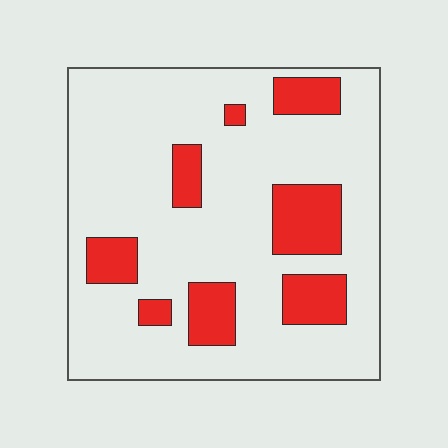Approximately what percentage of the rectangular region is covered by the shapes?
Approximately 20%.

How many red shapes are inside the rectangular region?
8.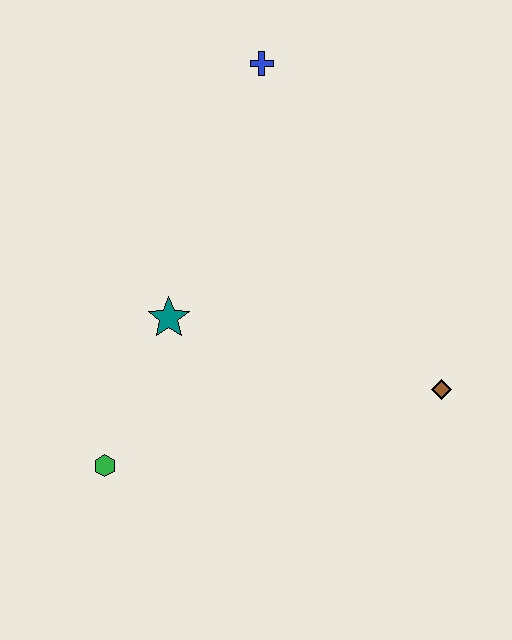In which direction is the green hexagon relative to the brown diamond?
The green hexagon is to the left of the brown diamond.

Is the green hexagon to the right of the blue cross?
No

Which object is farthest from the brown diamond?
The blue cross is farthest from the brown diamond.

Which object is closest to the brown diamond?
The teal star is closest to the brown diamond.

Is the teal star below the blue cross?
Yes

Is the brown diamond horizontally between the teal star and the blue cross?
No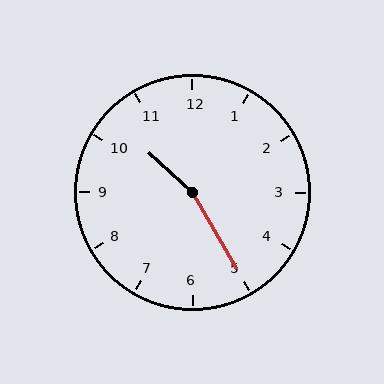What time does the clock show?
10:25.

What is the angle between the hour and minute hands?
Approximately 162 degrees.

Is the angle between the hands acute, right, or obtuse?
It is obtuse.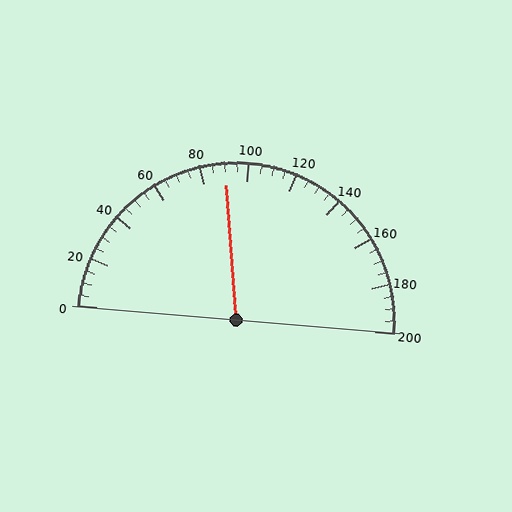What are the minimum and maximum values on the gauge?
The gauge ranges from 0 to 200.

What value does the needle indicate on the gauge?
The needle indicates approximately 90.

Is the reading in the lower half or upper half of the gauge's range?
The reading is in the lower half of the range (0 to 200).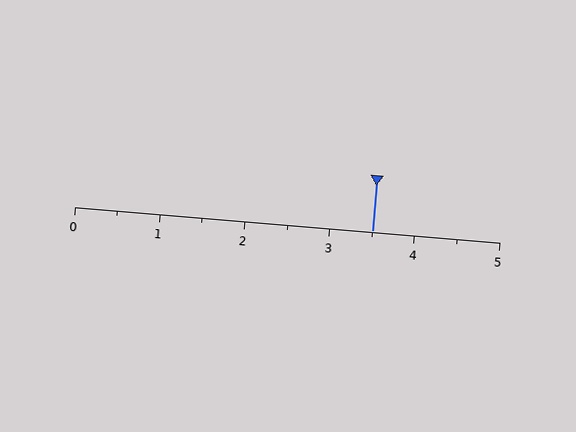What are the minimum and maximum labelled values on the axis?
The axis runs from 0 to 5.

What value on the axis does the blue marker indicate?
The marker indicates approximately 3.5.